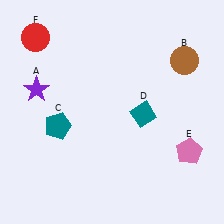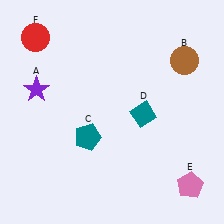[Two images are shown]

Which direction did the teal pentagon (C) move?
The teal pentagon (C) moved right.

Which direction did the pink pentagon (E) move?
The pink pentagon (E) moved down.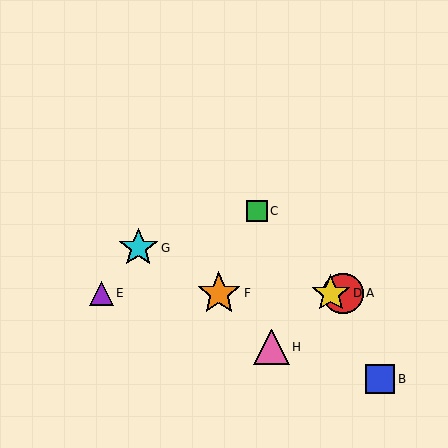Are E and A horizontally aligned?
Yes, both are at y≈293.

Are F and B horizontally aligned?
No, F is at y≈293 and B is at y≈379.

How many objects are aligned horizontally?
4 objects (A, D, E, F) are aligned horizontally.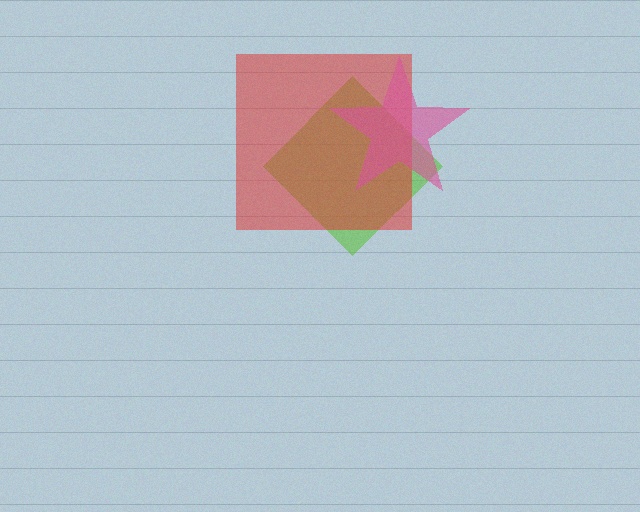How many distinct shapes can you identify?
There are 3 distinct shapes: a lime diamond, a red square, a pink star.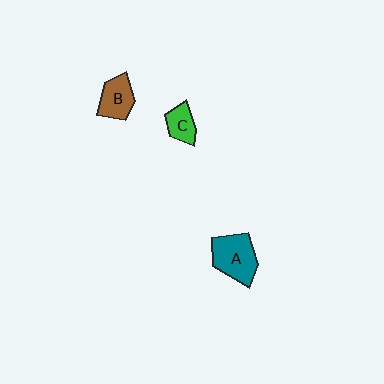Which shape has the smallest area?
Shape C (green).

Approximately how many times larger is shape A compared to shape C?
Approximately 2.0 times.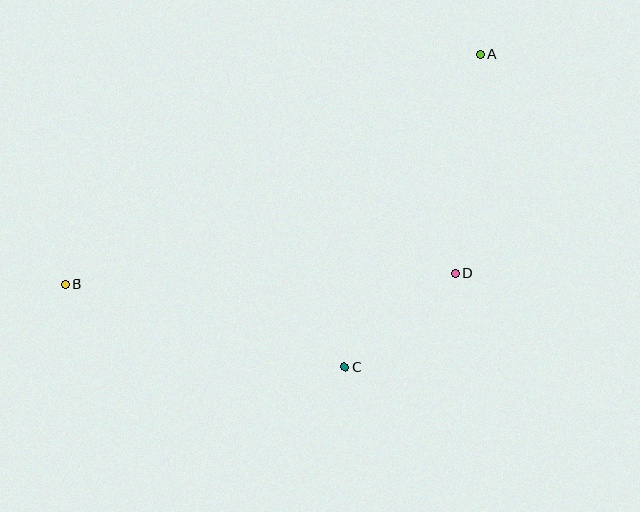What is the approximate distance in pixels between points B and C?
The distance between B and C is approximately 291 pixels.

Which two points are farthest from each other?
Points A and B are farthest from each other.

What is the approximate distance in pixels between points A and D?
The distance between A and D is approximately 220 pixels.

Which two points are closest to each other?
Points C and D are closest to each other.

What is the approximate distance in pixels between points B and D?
The distance between B and D is approximately 389 pixels.